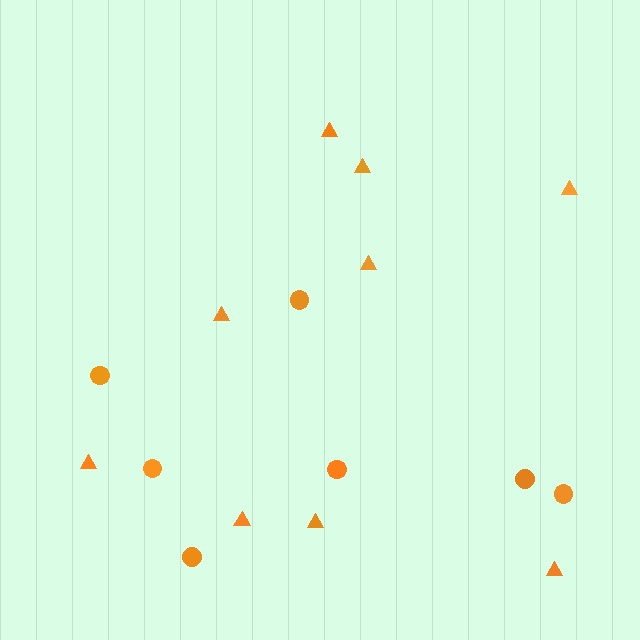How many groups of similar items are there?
There are 2 groups: one group of triangles (9) and one group of circles (7).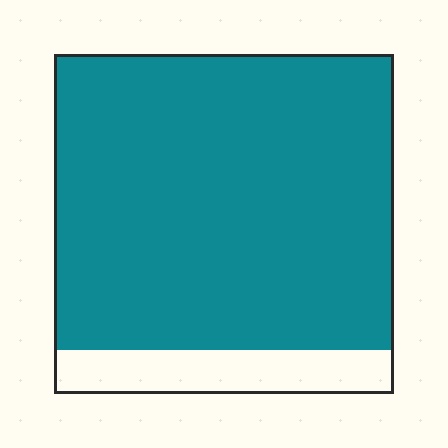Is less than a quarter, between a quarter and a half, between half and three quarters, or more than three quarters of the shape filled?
More than three quarters.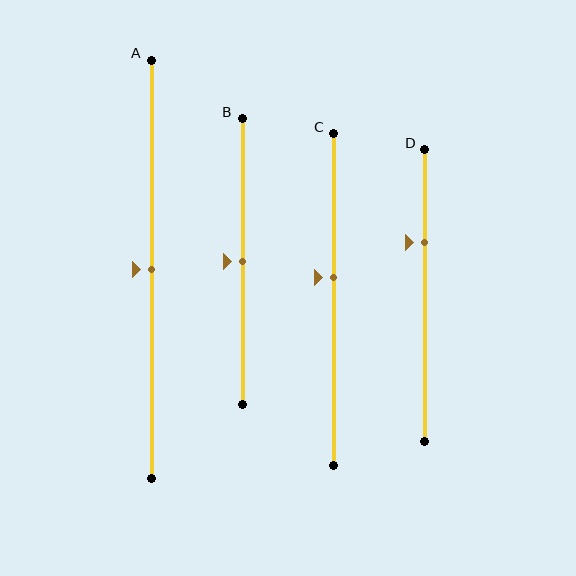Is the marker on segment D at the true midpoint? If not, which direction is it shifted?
No, the marker on segment D is shifted upward by about 18% of the segment length.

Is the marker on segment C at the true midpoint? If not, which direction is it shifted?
No, the marker on segment C is shifted upward by about 7% of the segment length.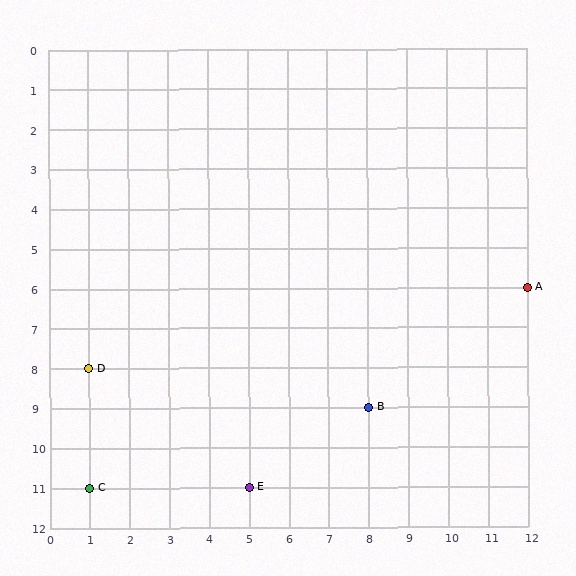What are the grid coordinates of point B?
Point B is at grid coordinates (8, 9).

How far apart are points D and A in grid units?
Points D and A are 11 columns and 2 rows apart (about 11.2 grid units diagonally).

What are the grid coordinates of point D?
Point D is at grid coordinates (1, 8).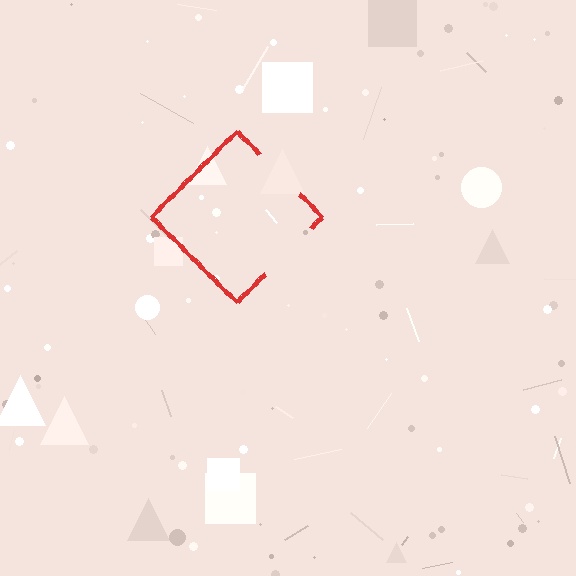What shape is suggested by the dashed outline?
The dashed outline suggests a diamond.